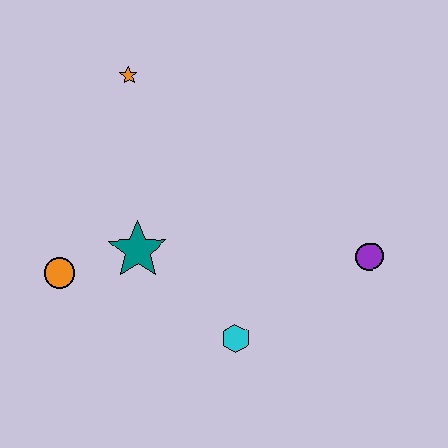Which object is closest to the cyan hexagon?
The teal star is closest to the cyan hexagon.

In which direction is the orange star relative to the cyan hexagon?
The orange star is above the cyan hexagon.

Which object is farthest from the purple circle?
The orange circle is farthest from the purple circle.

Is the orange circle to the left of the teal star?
Yes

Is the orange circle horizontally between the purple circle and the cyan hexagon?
No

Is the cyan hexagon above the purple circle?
No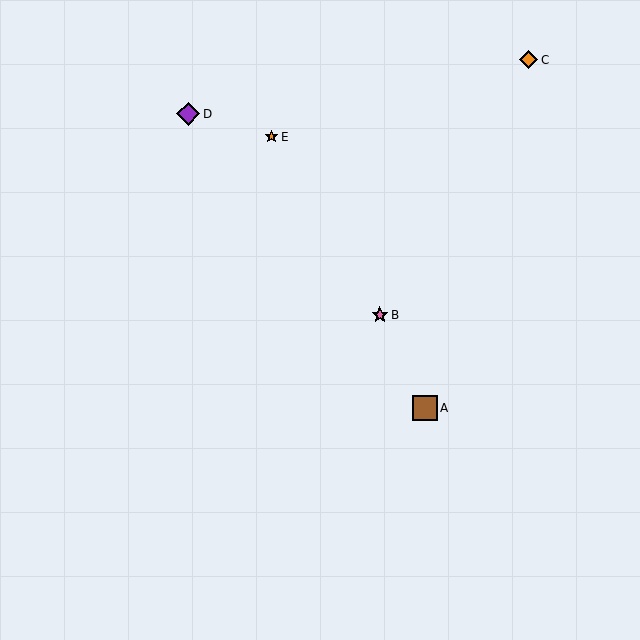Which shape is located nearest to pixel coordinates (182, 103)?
The purple diamond (labeled D) at (188, 114) is nearest to that location.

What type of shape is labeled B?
Shape B is a pink star.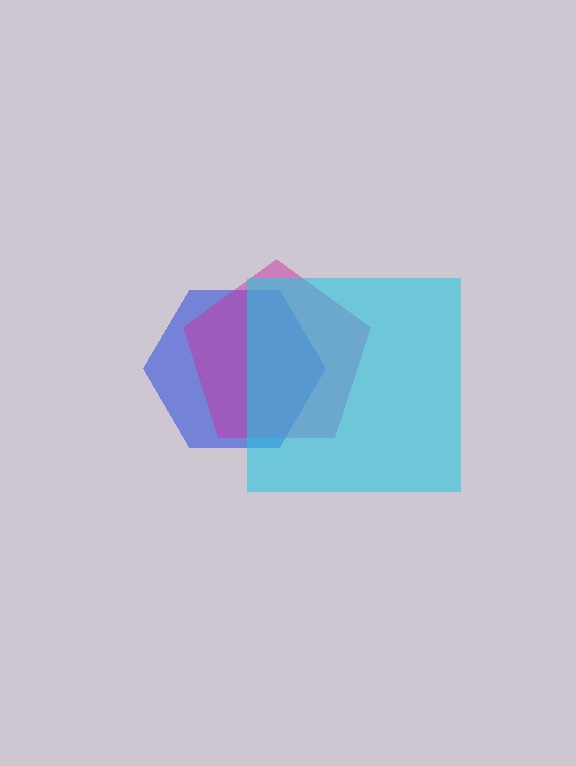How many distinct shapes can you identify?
There are 3 distinct shapes: a blue hexagon, a magenta pentagon, a cyan square.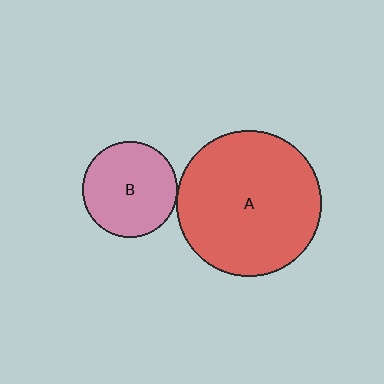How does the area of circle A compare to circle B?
Approximately 2.3 times.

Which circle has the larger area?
Circle A (red).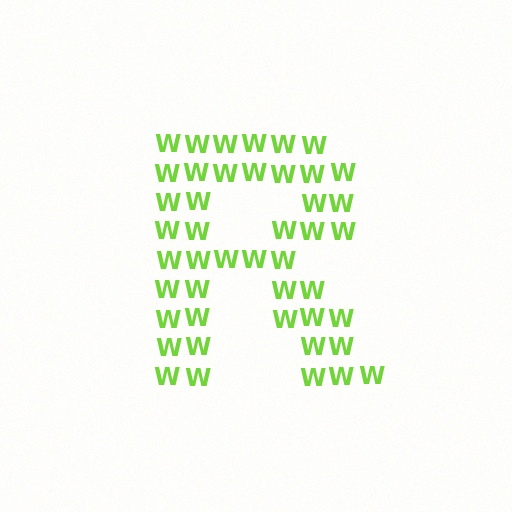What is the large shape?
The large shape is the letter R.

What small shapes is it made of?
It is made of small letter W's.